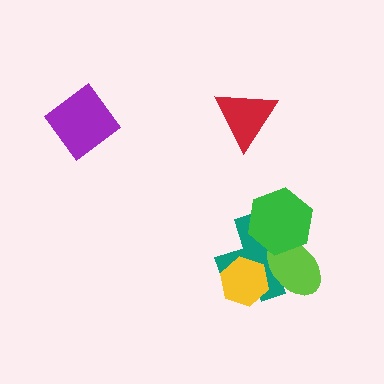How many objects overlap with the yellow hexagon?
2 objects overlap with the yellow hexagon.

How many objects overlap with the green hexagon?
2 objects overlap with the green hexagon.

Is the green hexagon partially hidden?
No, no other shape covers it.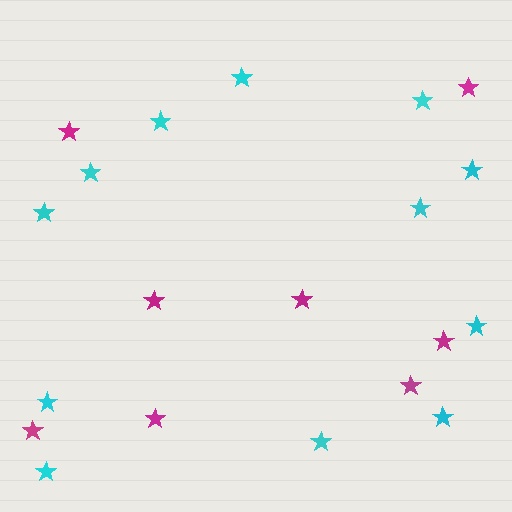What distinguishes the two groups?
There are 2 groups: one group of magenta stars (8) and one group of cyan stars (12).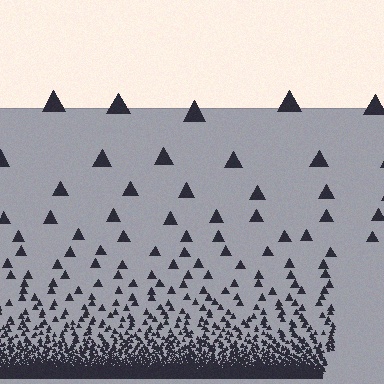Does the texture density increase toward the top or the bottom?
Density increases toward the bottom.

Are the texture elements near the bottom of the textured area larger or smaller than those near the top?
Smaller. The gradient is inverted — elements near the bottom are smaller and denser.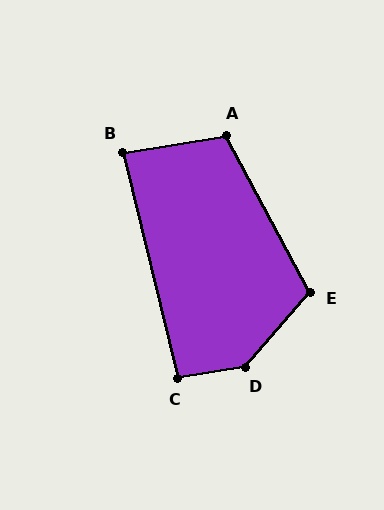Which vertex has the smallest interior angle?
B, at approximately 85 degrees.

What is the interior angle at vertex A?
Approximately 109 degrees (obtuse).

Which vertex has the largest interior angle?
D, at approximately 140 degrees.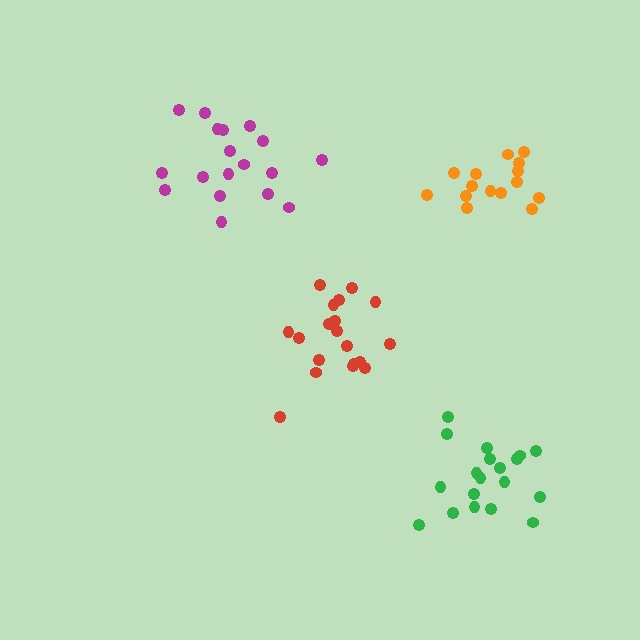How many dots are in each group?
Group 1: 18 dots, Group 2: 15 dots, Group 3: 19 dots, Group 4: 19 dots (71 total).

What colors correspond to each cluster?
The clusters are colored: magenta, orange, red, green.